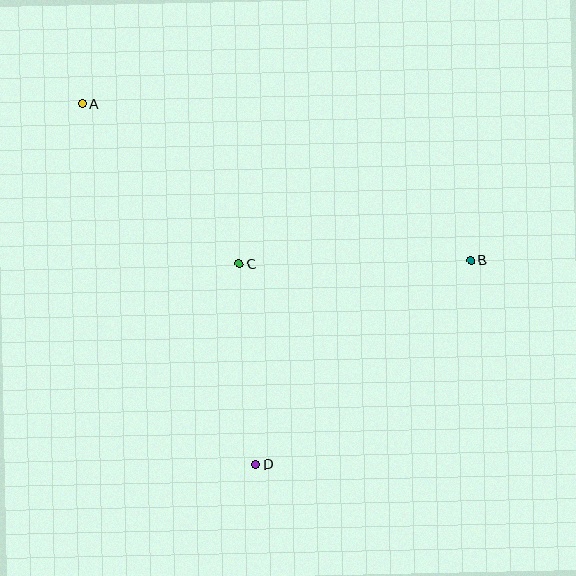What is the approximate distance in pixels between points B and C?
The distance between B and C is approximately 232 pixels.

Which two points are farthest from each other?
Points A and B are farthest from each other.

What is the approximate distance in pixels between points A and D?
The distance between A and D is approximately 400 pixels.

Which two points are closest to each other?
Points C and D are closest to each other.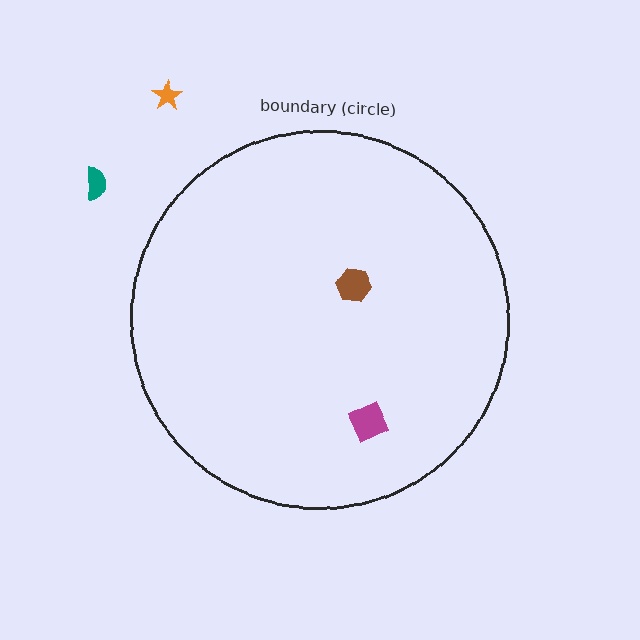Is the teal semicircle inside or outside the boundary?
Outside.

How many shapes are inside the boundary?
2 inside, 2 outside.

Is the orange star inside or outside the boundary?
Outside.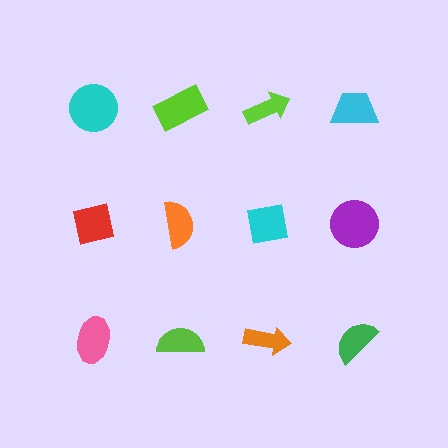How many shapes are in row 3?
4 shapes.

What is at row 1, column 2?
A lime rectangle.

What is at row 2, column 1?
A red square.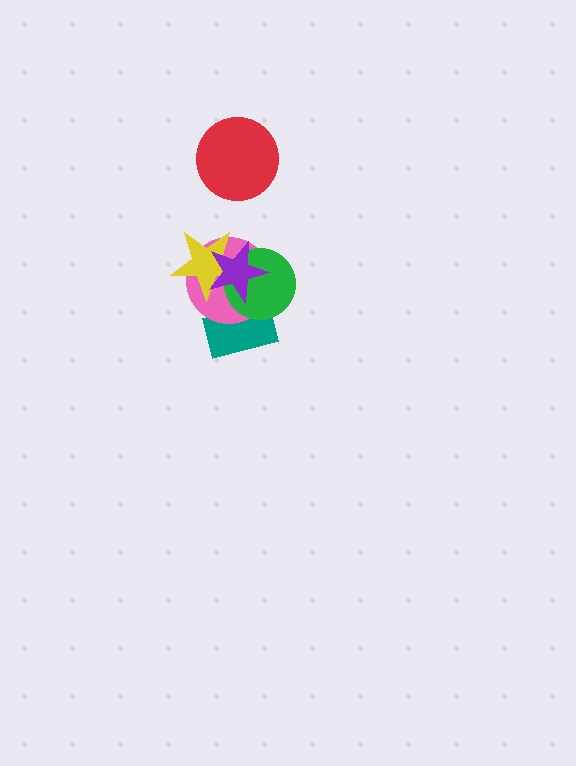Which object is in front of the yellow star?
The purple star is in front of the yellow star.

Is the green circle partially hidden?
Yes, it is partially covered by another shape.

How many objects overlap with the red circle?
0 objects overlap with the red circle.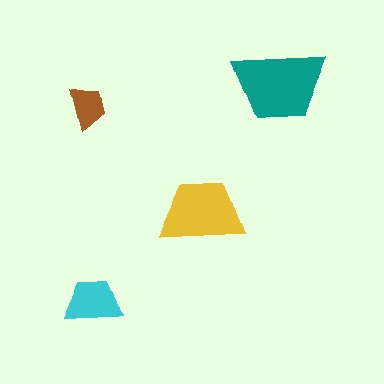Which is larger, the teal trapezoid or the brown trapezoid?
The teal one.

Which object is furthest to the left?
The cyan trapezoid is leftmost.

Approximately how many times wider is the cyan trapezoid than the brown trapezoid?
About 1.5 times wider.